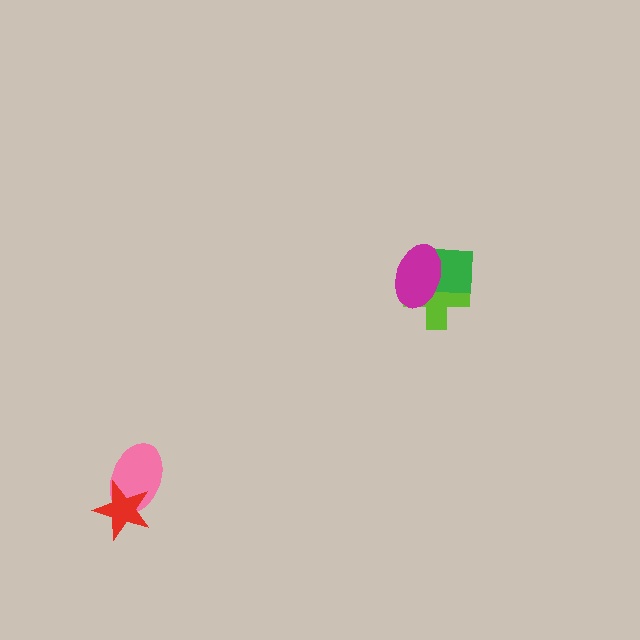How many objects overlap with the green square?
2 objects overlap with the green square.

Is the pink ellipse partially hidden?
Yes, it is partially covered by another shape.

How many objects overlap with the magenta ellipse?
2 objects overlap with the magenta ellipse.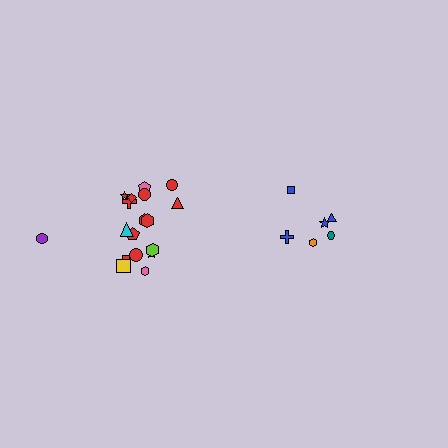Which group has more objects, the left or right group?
The left group.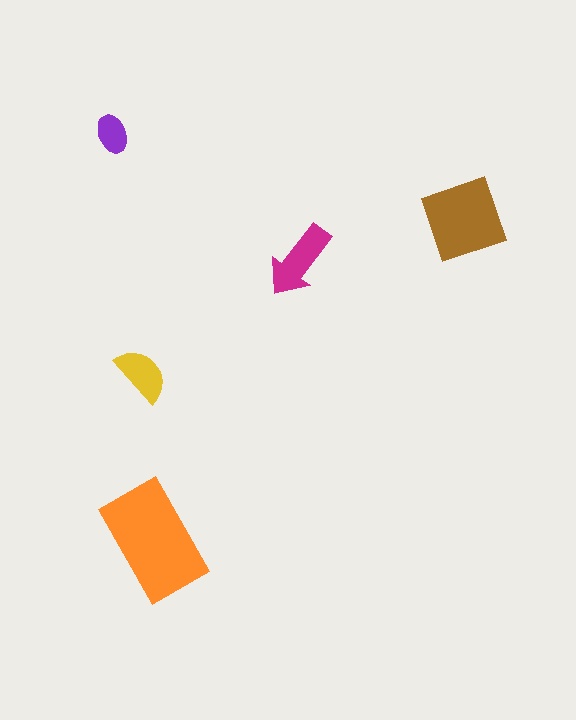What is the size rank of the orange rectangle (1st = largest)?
1st.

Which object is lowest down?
The orange rectangle is bottommost.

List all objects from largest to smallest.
The orange rectangle, the brown diamond, the magenta arrow, the yellow semicircle, the purple ellipse.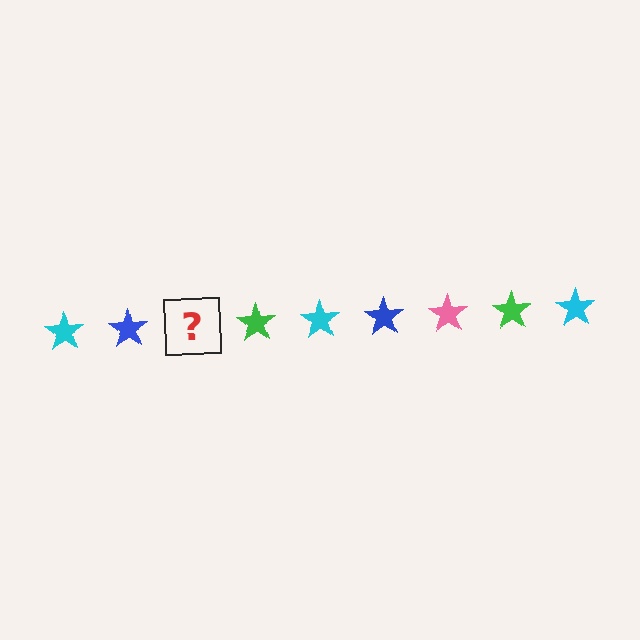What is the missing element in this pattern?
The missing element is a pink star.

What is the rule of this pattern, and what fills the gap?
The rule is that the pattern cycles through cyan, blue, pink, green stars. The gap should be filled with a pink star.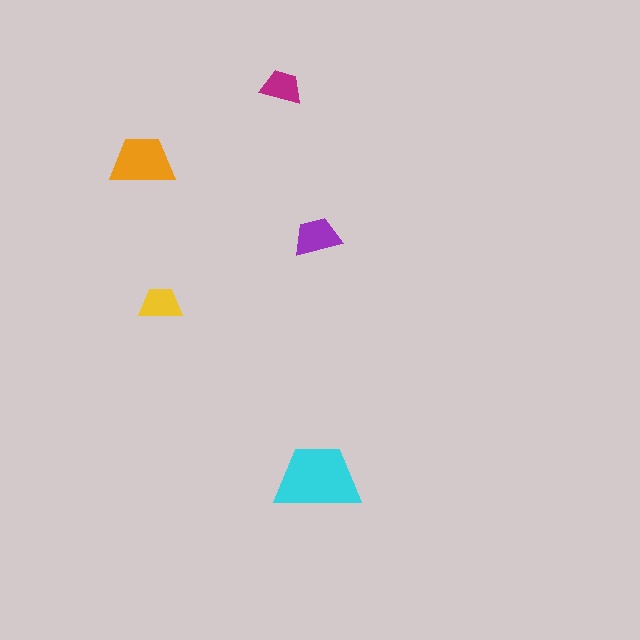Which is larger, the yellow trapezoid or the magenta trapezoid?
The yellow one.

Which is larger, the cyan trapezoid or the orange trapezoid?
The cyan one.